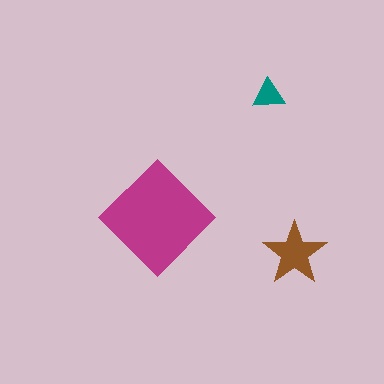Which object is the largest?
The magenta diamond.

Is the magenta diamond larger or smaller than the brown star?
Larger.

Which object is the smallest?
The teal triangle.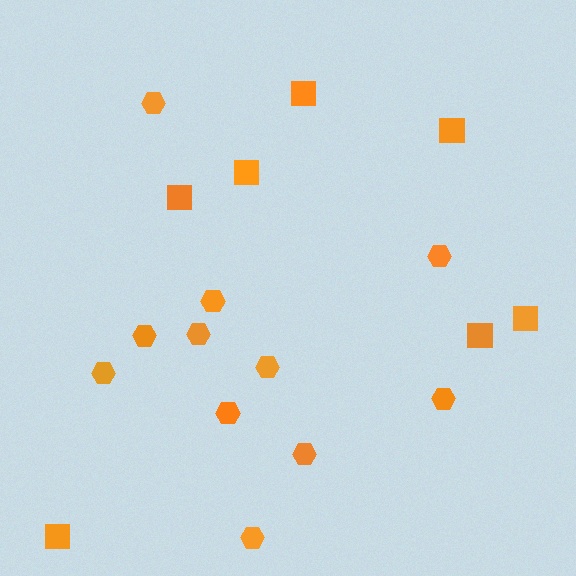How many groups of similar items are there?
There are 2 groups: one group of hexagons (11) and one group of squares (7).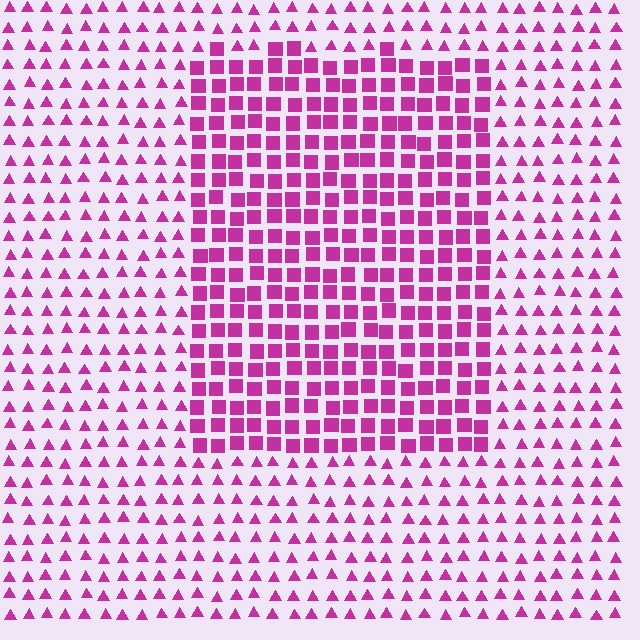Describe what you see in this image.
The image is filled with small magenta elements arranged in a uniform grid. A rectangle-shaped region contains squares, while the surrounding area contains triangles. The boundary is defined purely by the change in element shape.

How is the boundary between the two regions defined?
The boundary is defined by a change in element shape: squares inside vs. triangles outside. All elements share the same color and spacing.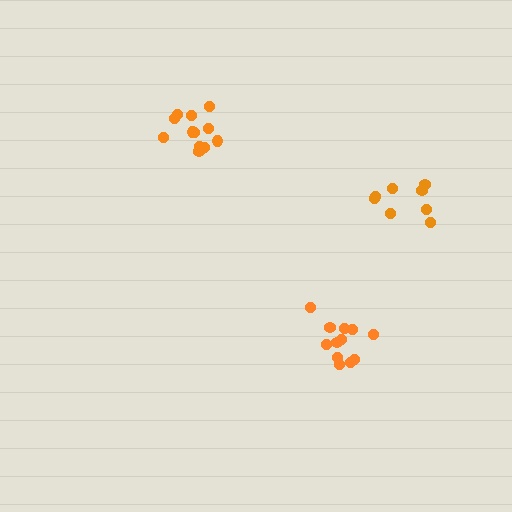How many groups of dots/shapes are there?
There are 3 groups.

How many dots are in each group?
Group 1: 8 dots, Group 2: 12 dots, Group 3: 12 dots (32 total).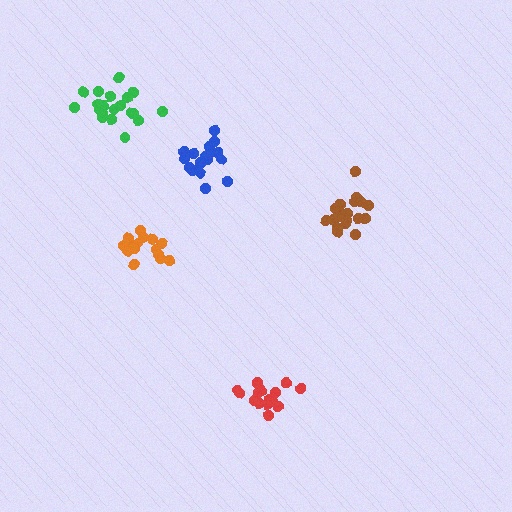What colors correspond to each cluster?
The clusters are colored: green, red, orange, brown, blue.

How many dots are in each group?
Group 1: 20 dots, Group 2: 15 dots, Group 3: 17 dots, Group 4: 19 dots, Group 5: 18 dots (89 total).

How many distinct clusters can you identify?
There are 5 distinct clusters.